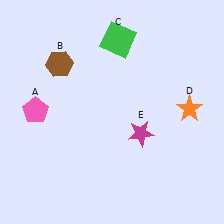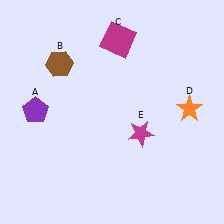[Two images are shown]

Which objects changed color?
A changed from pink to purple. C changed from green to magenta.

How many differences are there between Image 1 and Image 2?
There are 2 differences between the two images.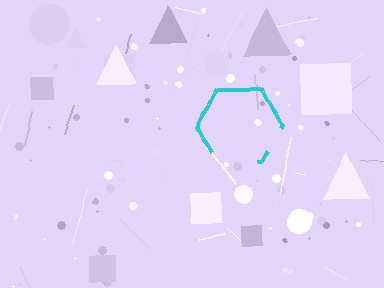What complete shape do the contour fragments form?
The contour fragments form a hexagon.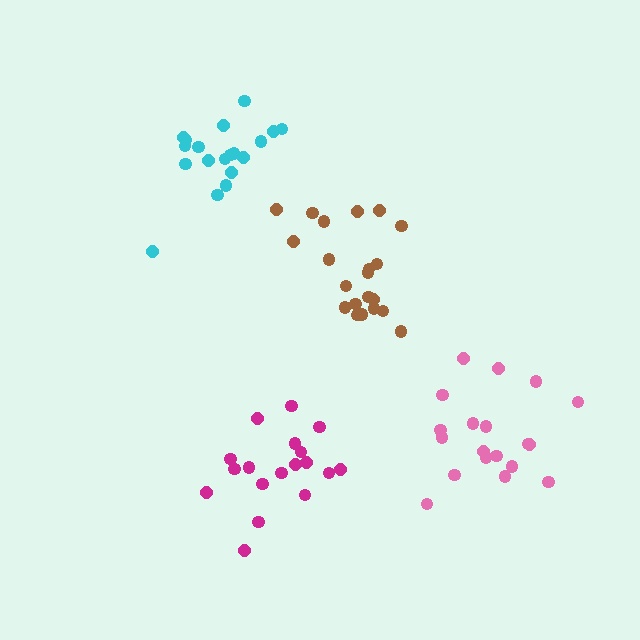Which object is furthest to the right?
The pink cluster is rightmost.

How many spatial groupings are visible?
There are 4 spatial groupings.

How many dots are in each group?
Group 1: 19 dots, Group 2: 19 dots, Group 3: 18 dots, Group 4: 21 dots (77 total).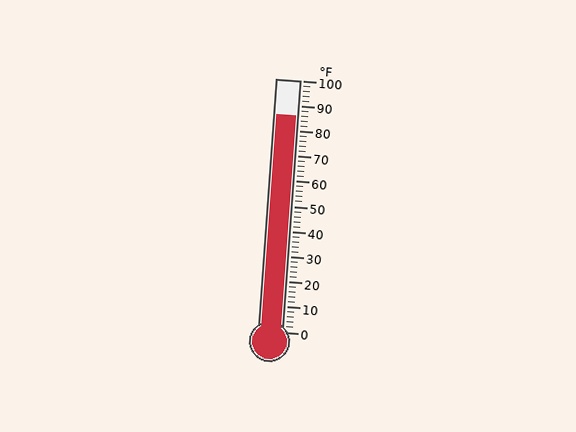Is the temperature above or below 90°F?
The temperature is below 90°F.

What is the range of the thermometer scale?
The thermometer scale ranges from 0°F to 100°F.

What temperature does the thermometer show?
The thermometer shows approximately 86°F.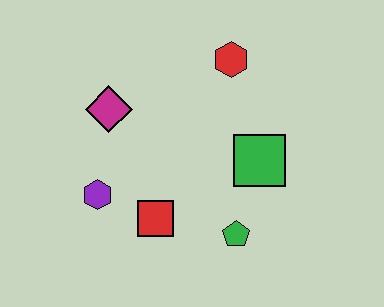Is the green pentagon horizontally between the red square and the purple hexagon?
No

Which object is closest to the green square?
The green pentagon is closest to the green square.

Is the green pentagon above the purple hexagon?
No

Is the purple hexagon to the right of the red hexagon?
No